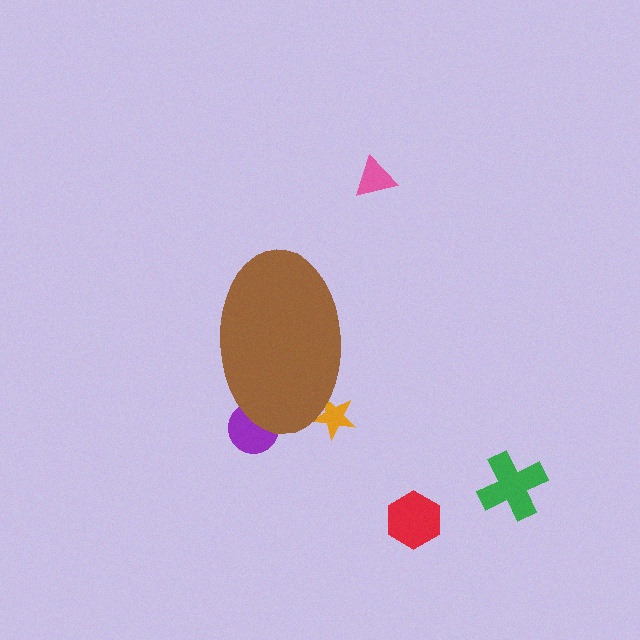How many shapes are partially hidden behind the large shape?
2 shapes are partially hidden.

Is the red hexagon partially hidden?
No, the red hexagon is fully visible.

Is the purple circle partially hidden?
Yes, the purple circle is partially hidden behind the brown ellipse.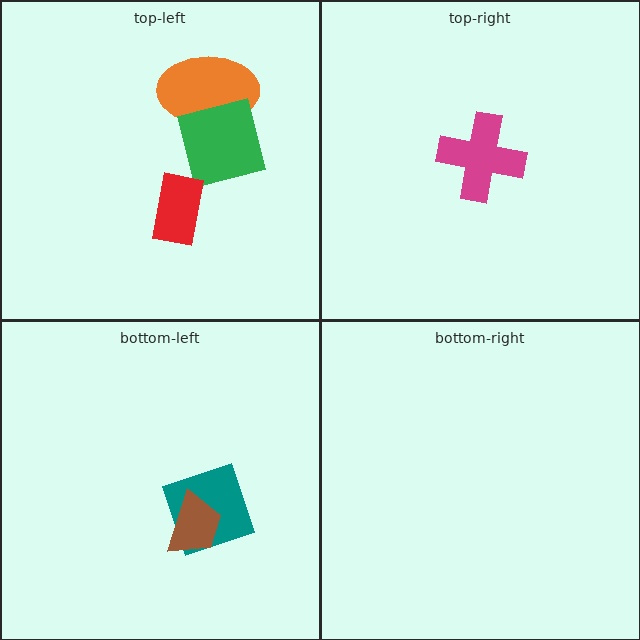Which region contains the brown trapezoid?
The bottom-left region.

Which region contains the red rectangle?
The top-left region.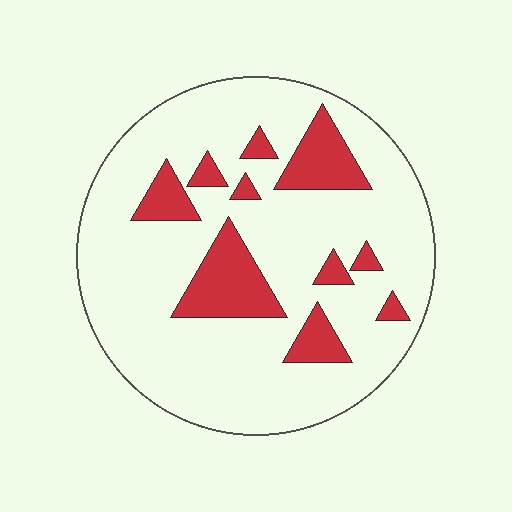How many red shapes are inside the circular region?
10.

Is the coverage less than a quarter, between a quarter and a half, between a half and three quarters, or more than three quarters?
Less than a quarter.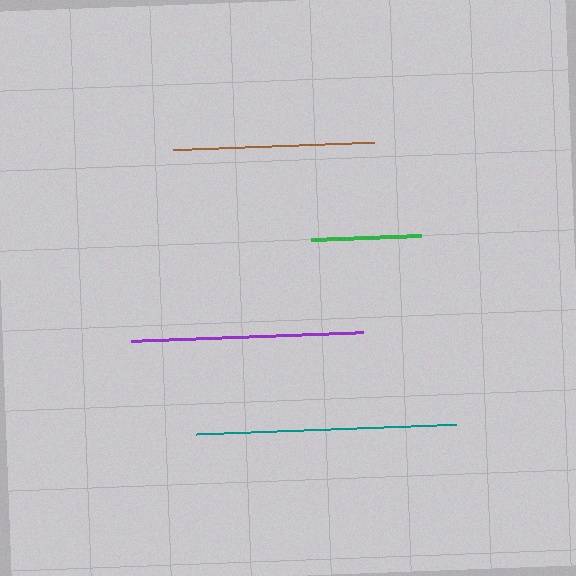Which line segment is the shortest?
The green line is the shortest at approximately 110 pixels.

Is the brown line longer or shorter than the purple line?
The purple line is longer than the brown line.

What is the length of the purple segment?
The purple segment is approximately 233 pixels long.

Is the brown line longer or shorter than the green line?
The brown line is longer than the green line.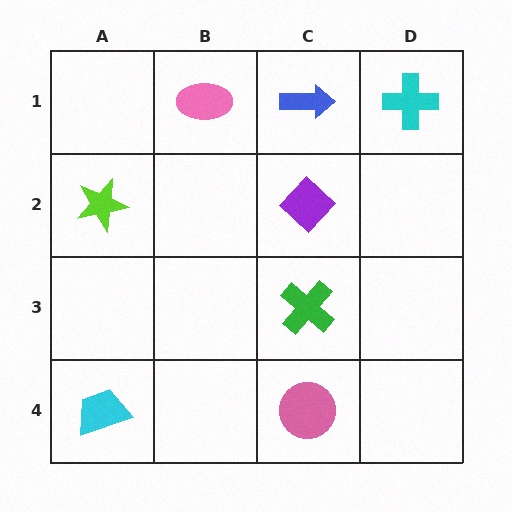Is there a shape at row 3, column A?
No, that cell is empty.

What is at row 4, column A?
A cyan trapezoid.